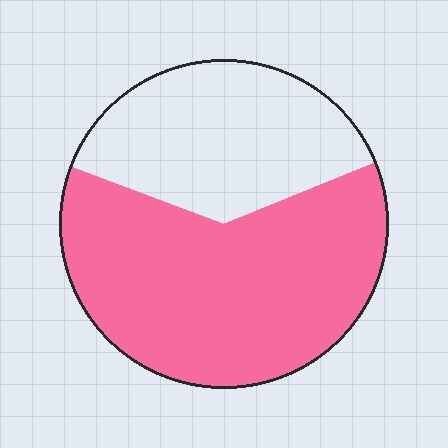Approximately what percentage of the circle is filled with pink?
Approximately 60%.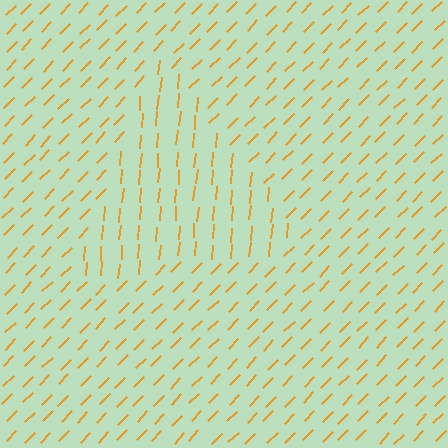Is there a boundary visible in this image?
Yes, there is a texture boundary formed by a change in line orientation.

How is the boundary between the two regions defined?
The boundary is defined purely by a change in line orientation (approximately 40 degrees difference). All lines are the same color and thickness.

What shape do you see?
I see a triangle.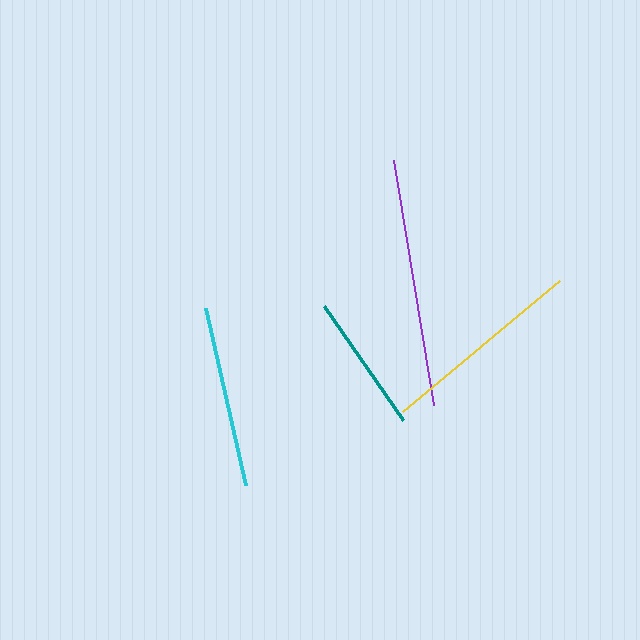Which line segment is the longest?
The purple line is the longest at approximately 248 pixels.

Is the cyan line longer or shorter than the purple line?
The purple line is longer than the cyan line.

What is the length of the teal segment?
The teal segment is approximately 139 pixels long.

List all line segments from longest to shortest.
From longest to shortest: purple, yellow, cyan, teal.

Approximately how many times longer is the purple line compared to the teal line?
The purple line is approximately 1.8 times the length of the teal line.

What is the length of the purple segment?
The purple segment is approximately 248 pixels long.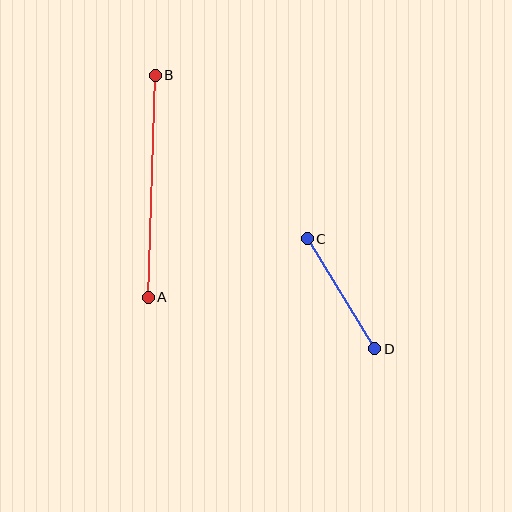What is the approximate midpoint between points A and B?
The midpoint is at approximately (152, 186) pixels.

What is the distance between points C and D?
The distance is approximately 129 pixels.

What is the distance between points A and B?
The distance is approximately 222 pixels.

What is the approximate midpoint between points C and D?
The midpoint is at approximately (341, 294) pixels.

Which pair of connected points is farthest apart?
Points A and B are farthest apart.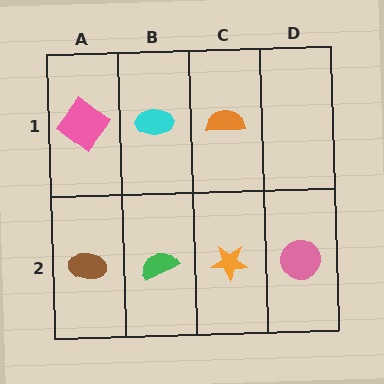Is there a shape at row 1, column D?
No, that cell is empty.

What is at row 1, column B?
A cyan ellipse.